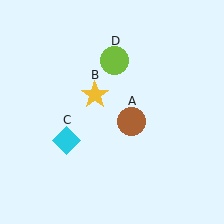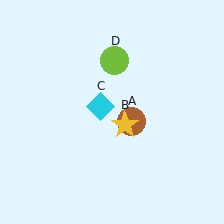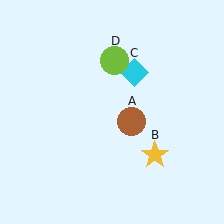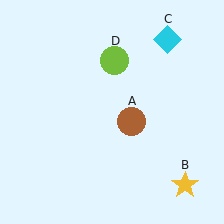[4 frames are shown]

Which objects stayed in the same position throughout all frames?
Brown circle (object A) and lime circle (object D) remained stationary.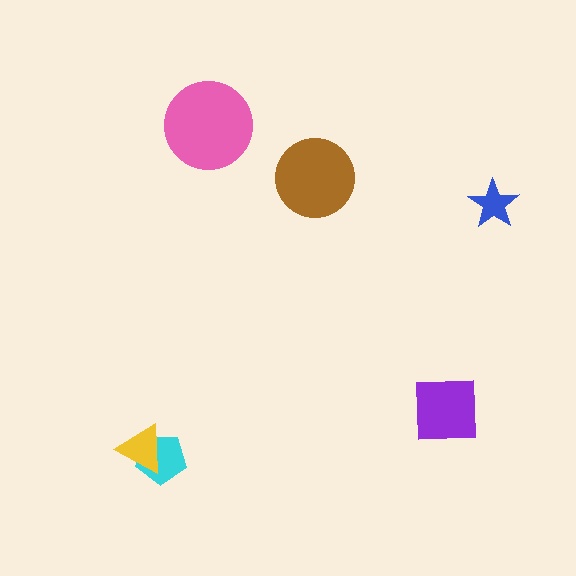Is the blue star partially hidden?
No, no other shape covers it.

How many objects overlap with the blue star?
0 objects overlap with the blue star.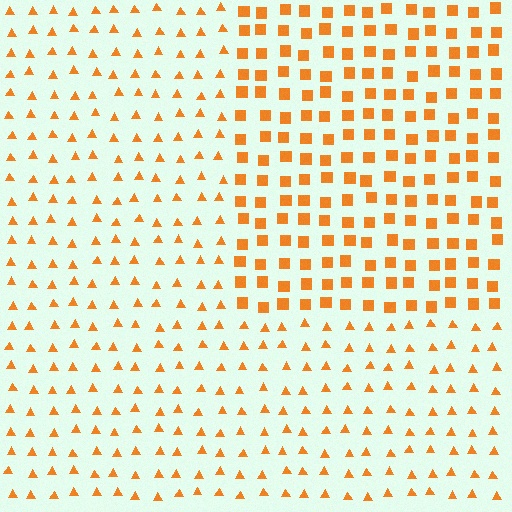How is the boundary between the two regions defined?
The boundary is defined by a change in element shape: squares inside vs. triangles outside. All elements share the same color and spacing.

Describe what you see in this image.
The image is filled with small orange elements arranged in a uniform grid. A rectangle-shaped region contains squares, while the surrounding area contains triangles. The boundary is defined purely by the change in element shape.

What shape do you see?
I see a rectangle.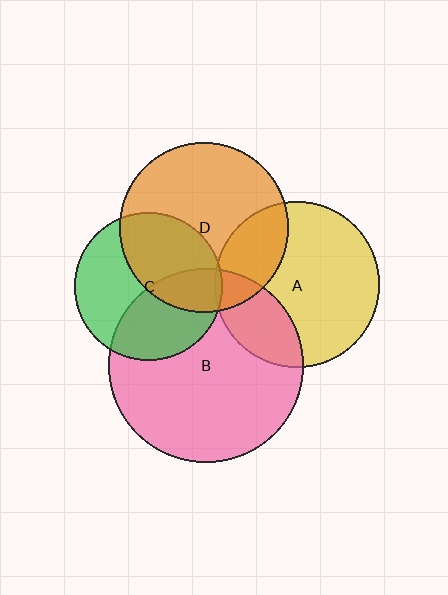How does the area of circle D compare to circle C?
Approximately 1.3 times.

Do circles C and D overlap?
Yes.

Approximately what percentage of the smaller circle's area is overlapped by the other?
Approximately 45%.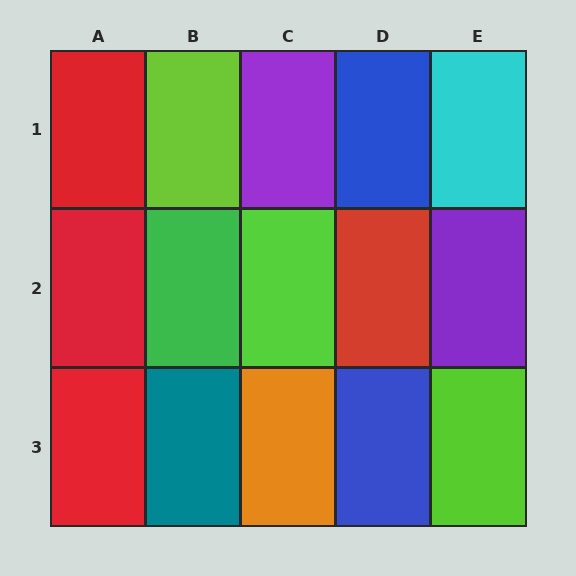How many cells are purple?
2 cells are purple.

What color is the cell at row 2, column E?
Purple.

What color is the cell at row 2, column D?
Red.